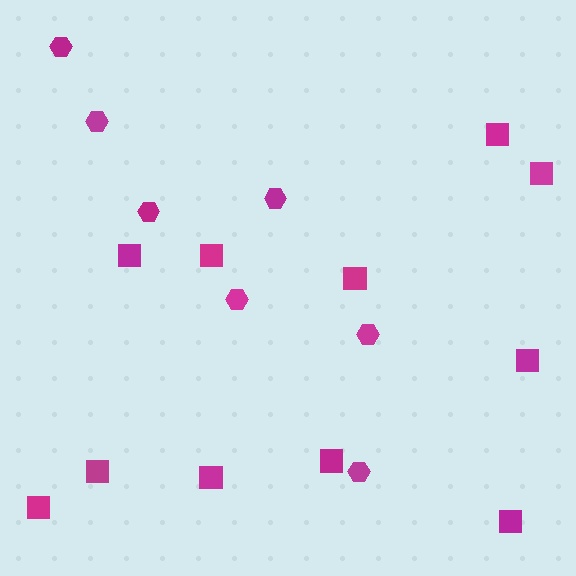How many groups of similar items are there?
There are 2 groups: one group of hexagons (7) and one group of squares (11).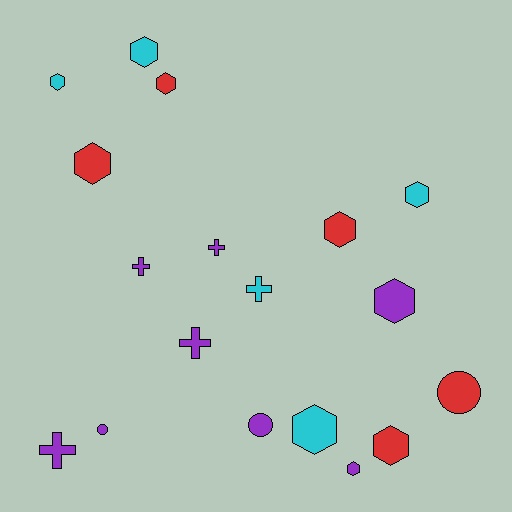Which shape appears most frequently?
Hexagon, with 10 objects.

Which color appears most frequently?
Purple, with 8 objects.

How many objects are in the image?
There are 18 objects.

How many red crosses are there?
There are no red crosses.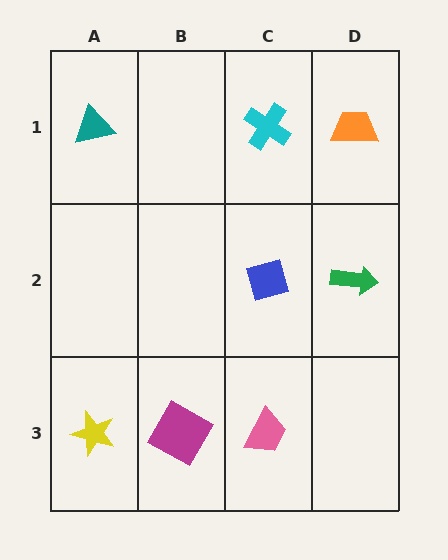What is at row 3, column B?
A magenta square.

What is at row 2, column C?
A blue diamond.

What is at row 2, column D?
A green arrow.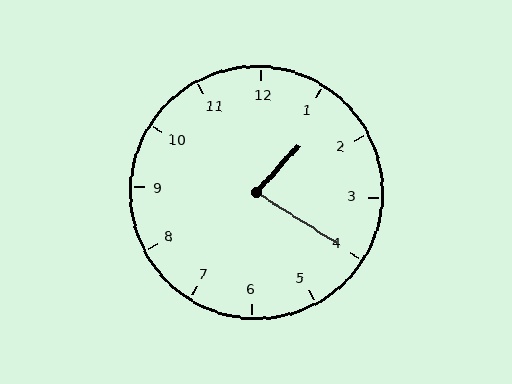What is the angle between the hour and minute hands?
Approximately 80 degrees.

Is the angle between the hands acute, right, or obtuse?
It is acute.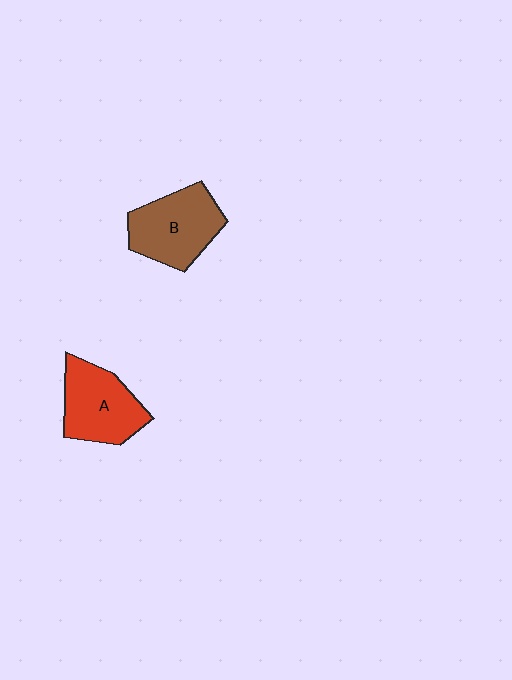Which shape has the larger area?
Shape B (brown).